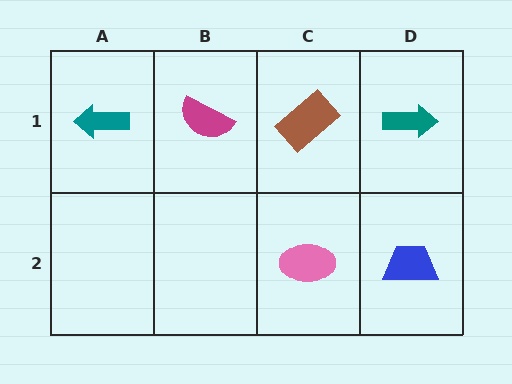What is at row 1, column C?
A brown rectangle.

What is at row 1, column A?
A teal arrow.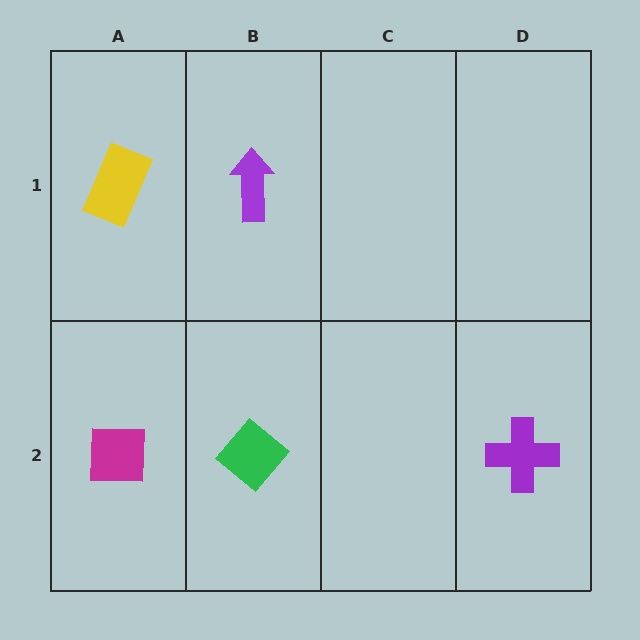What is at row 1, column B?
A purple arrow.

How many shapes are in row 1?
2 shapes.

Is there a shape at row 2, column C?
No, that cell is empty.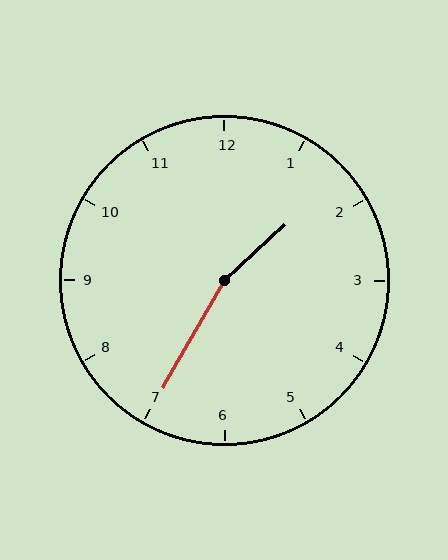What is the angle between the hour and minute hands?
Approximately 162 degrees.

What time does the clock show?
1:35.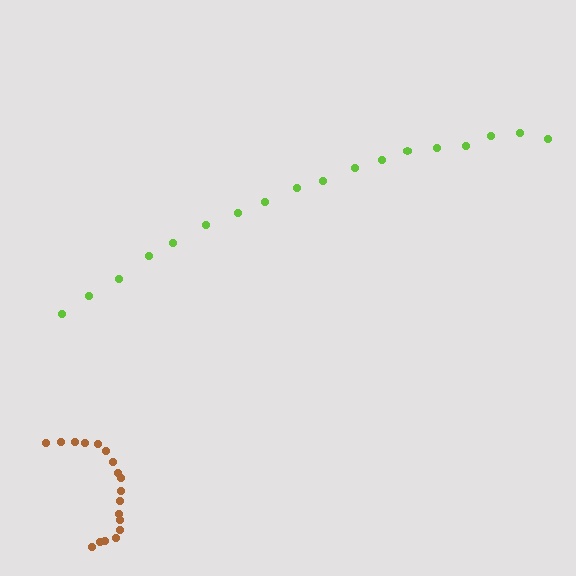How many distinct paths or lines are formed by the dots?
There are 2 distinct paths.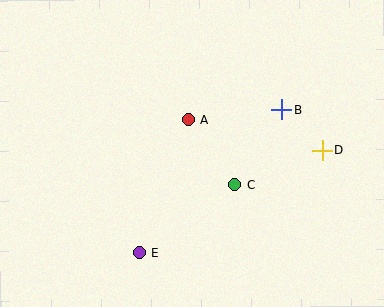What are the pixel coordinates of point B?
Point B is at (282, 110).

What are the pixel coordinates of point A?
Point A is at (188, 120).